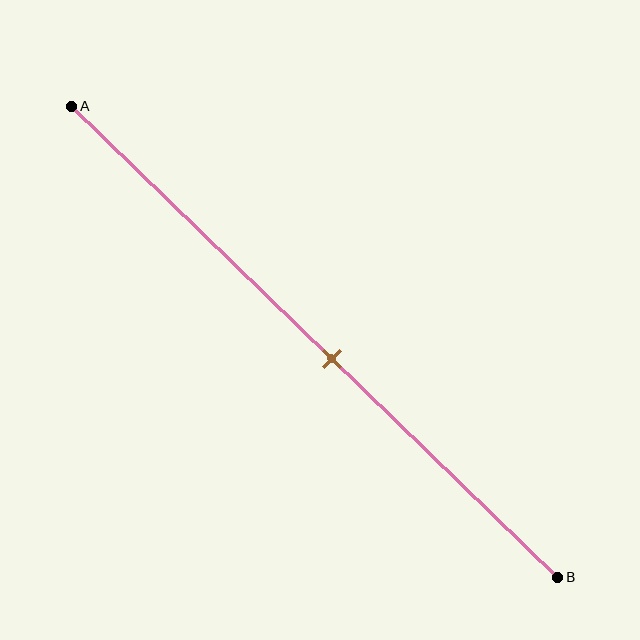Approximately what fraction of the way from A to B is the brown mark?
The brown mark is approximately 55% of the way from A to B.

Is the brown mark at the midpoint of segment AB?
No, the mark is at about 55% from A, not at the 50% midpoint.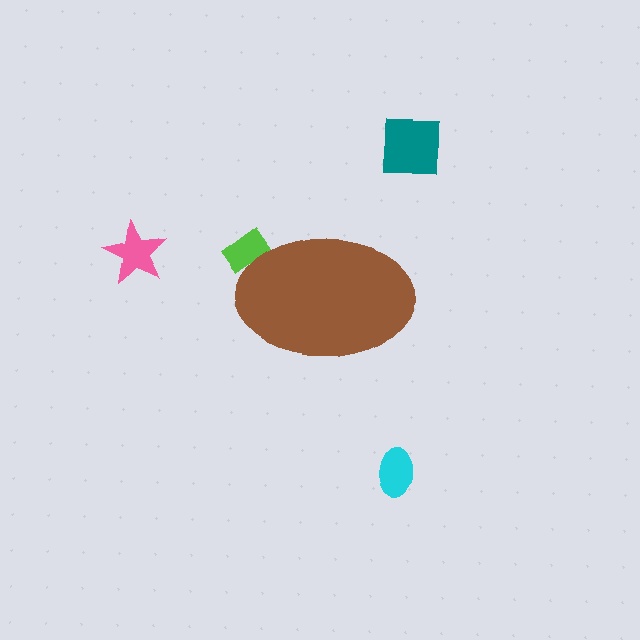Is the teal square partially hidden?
No, the teal square is fully visible.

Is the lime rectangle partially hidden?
Yes, the lime rectangle is partially hidden behind the brown ellipse.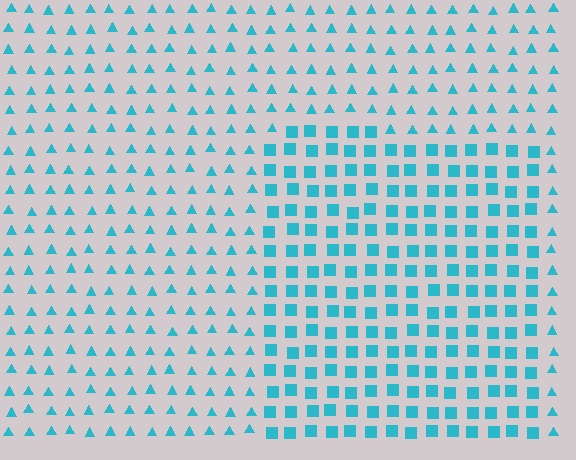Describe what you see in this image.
The image is filled with small cyan elements arranged in a uniform grid. A rectangle-shaped region contains squares, while the surrounding area contains triangles. The boundary is defined purely by the change in element shape.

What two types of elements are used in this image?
The image uses squares inside the rectangle region and triangles outside it.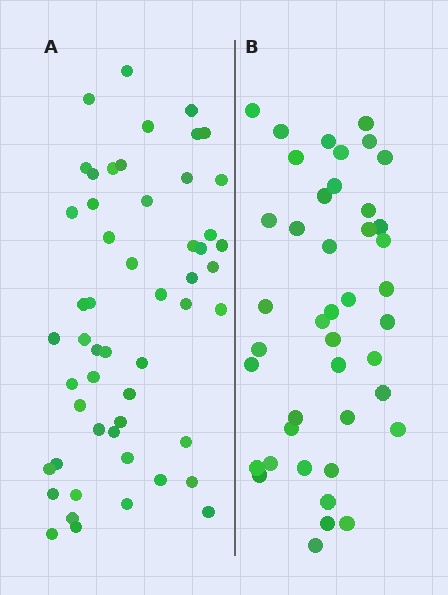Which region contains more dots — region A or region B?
Region A (the left region) has more dots.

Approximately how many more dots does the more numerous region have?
Region A has roughly 12 or so more dots than region B.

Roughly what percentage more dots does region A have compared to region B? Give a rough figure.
About 25% more.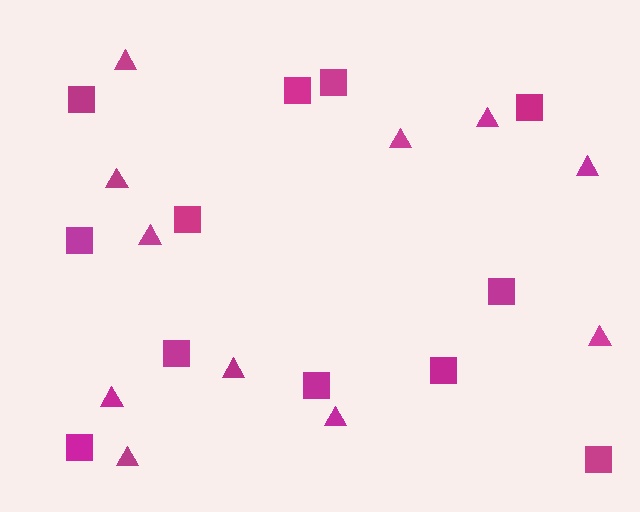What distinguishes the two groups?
There are 2 groups: one group of squares (12) and one group of triangles (11).